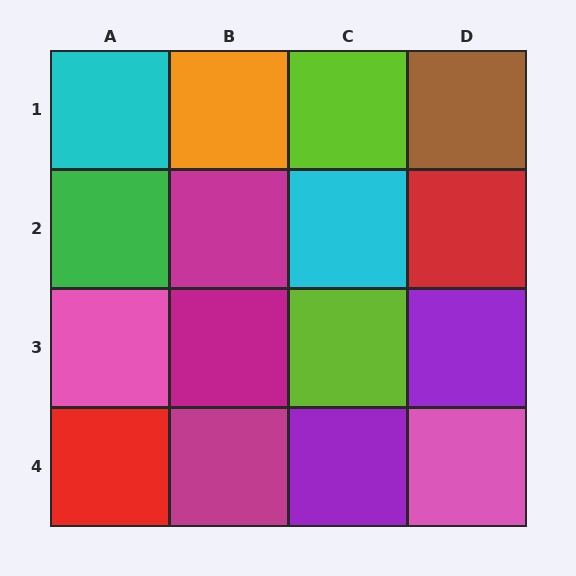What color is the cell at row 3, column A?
Pink.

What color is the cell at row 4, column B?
Magenta.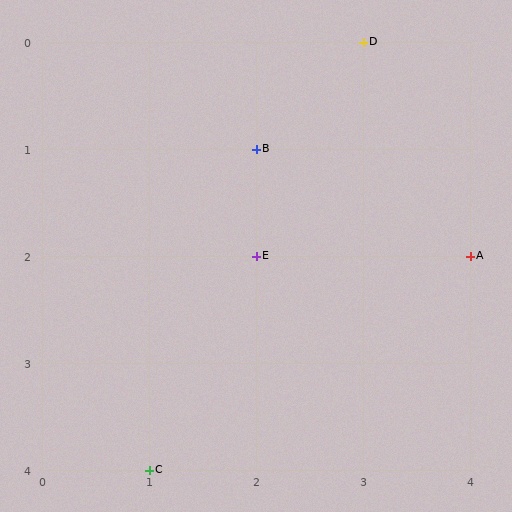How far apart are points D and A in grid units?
Points D and A are 1 column and 2 rows apart (about 2.2 grid units diagonally).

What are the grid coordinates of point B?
Point B is at grid coordinates (2, 1).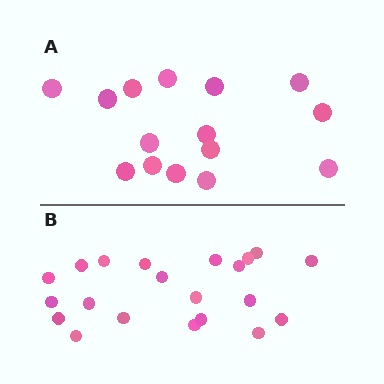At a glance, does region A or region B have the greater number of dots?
Region B (the bottom region) has more dots.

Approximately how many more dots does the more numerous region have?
Region B has about 6 more dots than region A.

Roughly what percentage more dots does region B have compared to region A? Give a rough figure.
About 40% more.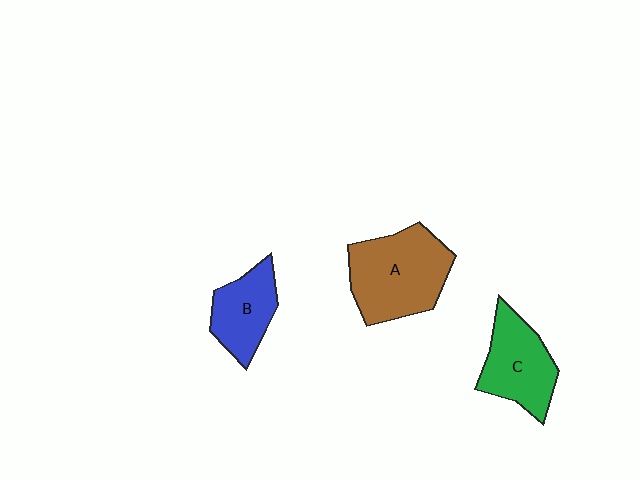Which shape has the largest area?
Shape A (brown).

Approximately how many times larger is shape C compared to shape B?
Approximately 1.2 times.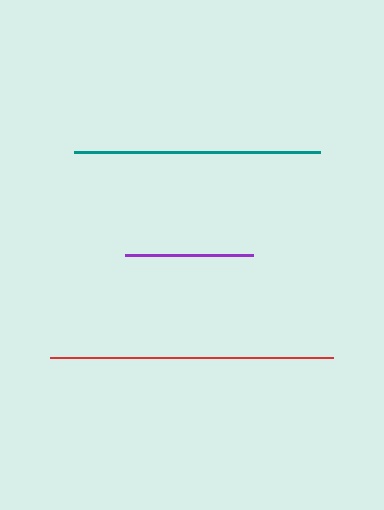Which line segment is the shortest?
The purple line is the shortest at approximately 128 pixels.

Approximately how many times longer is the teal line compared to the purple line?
The teal line is approximately 1.9 times the length of the purple line.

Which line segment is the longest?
The red line is the longest at approximately 284 pixels.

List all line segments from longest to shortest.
From longest to shortest: red, teal, purple.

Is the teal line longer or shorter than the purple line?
The teal line is longer than the purple line.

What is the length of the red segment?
The red segment is approximately 284 pixels long.